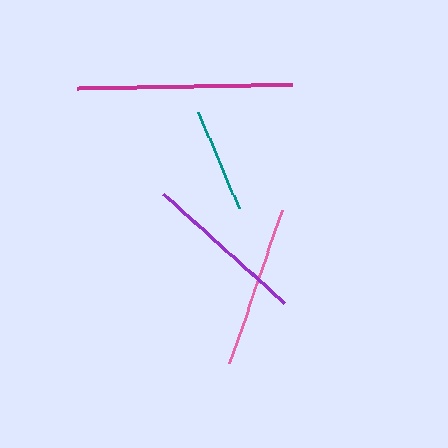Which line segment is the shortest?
The teal line is the shortest at approximately 104 pixels.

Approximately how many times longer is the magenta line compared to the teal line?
The magenta line is approximately 2.1 times the length of the teal line.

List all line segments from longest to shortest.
From longest to shortest: magenta, purple, pink, teal.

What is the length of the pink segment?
The pink segment is approximately 162 pixels long.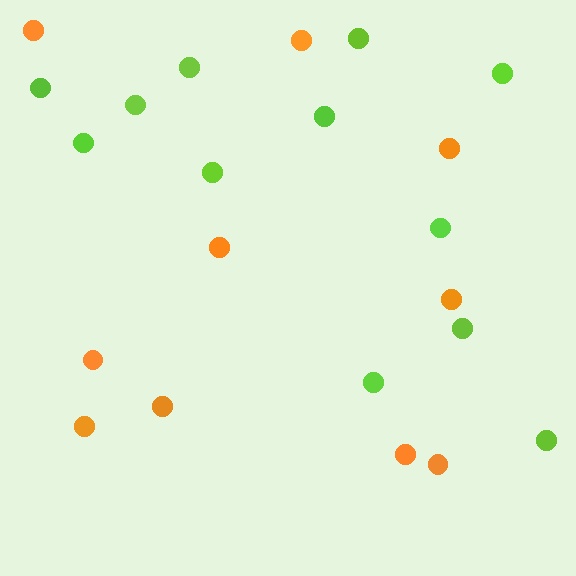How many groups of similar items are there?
There are 2 groups: one group of lime circles (12) and one group of orange circles (10).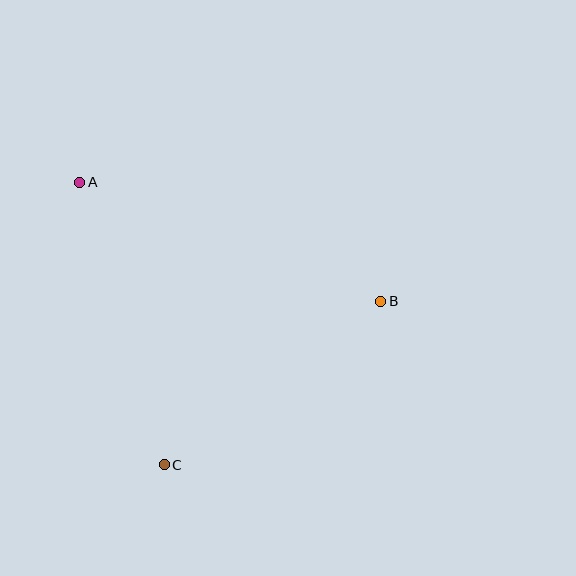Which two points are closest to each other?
Points B and C are closest to each other.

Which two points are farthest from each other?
Points A and B are farthest from each other.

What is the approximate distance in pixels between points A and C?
The distance between A and C is approximately 295 pixels.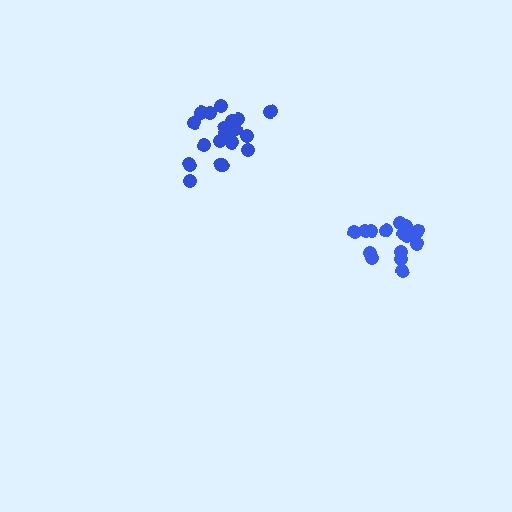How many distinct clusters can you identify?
There are 2 distinct clusters.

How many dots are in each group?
Group 1: 20 dots, Group 2: 16 dots (36 total).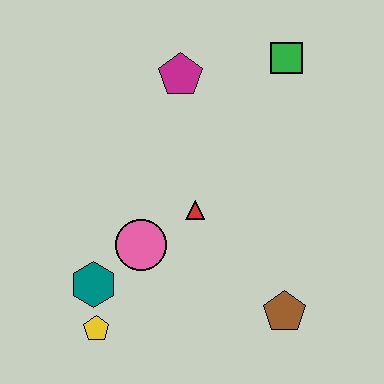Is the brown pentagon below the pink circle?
Yes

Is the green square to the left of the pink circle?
No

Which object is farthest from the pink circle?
The green square is farthest from the pink circle.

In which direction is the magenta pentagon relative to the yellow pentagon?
The magenta pentagon is above the yellow pentagon.